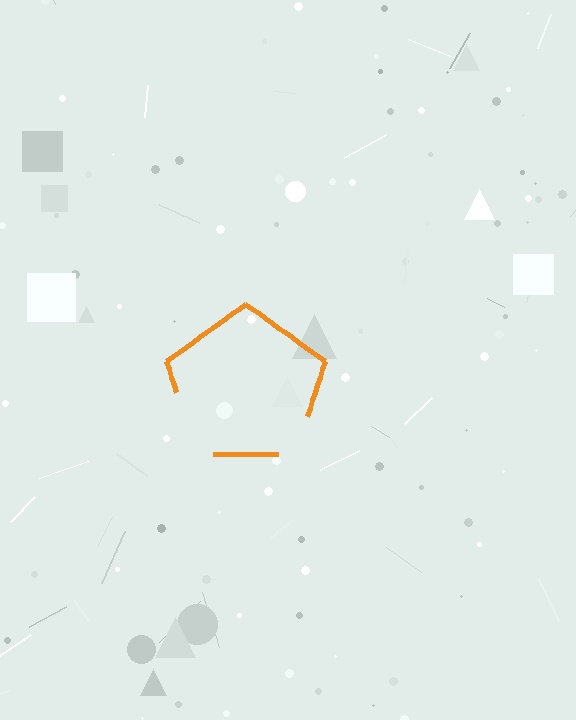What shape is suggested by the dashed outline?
The dashed outline suggests a pentagon.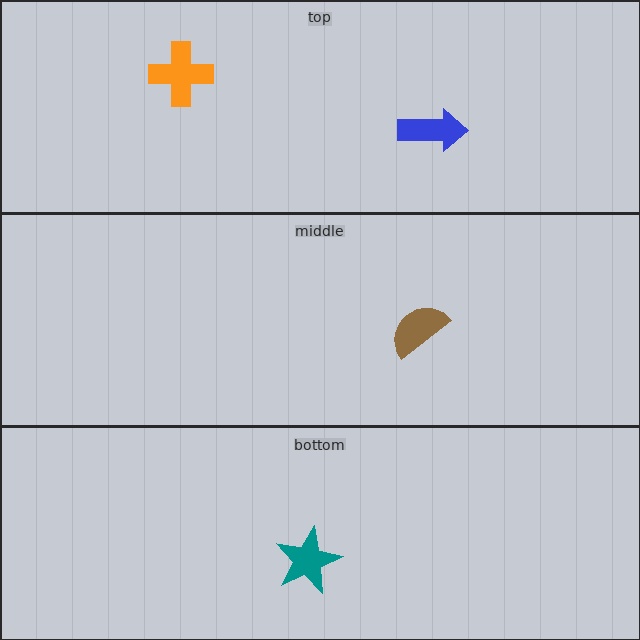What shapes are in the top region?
The blue arrow, the orange cross.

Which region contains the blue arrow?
The top region.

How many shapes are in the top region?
2.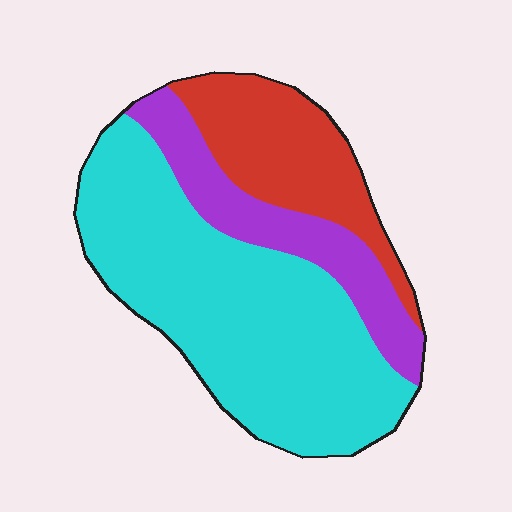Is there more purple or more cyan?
Cyan.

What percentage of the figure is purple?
Purple covers roughly 20% of the figure.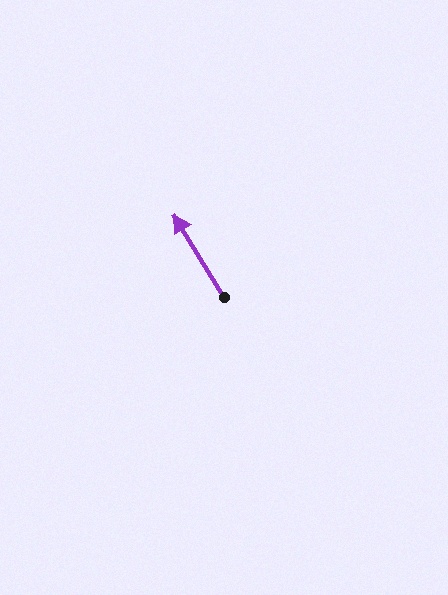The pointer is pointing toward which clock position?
Roughly 11 o'clock.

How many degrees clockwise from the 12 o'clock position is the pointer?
Approximately 329 degrees.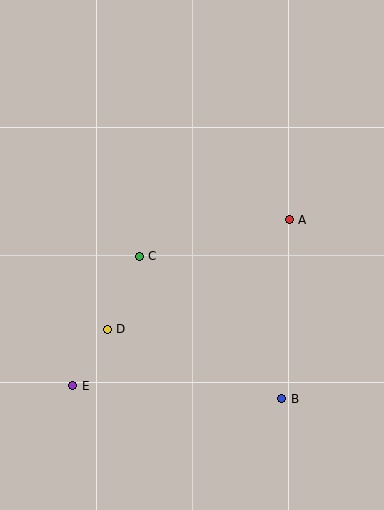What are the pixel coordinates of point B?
Point B is at (282, 399).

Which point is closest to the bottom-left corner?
Point E is closest to the bottom-left corner.